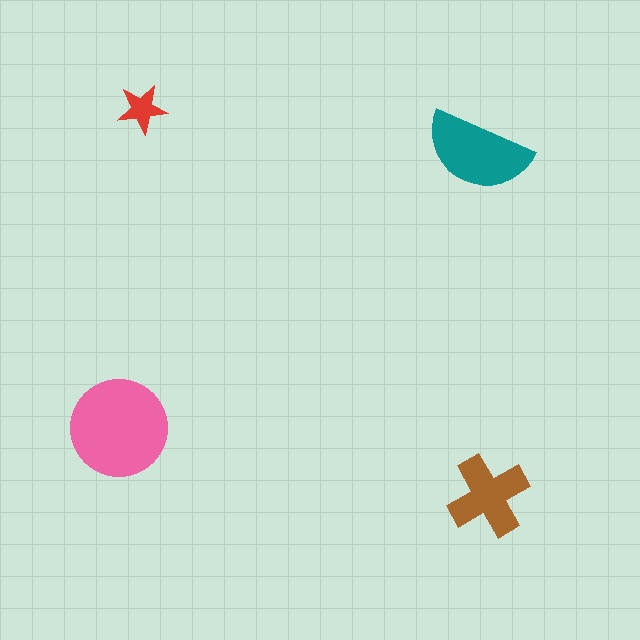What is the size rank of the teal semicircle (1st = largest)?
2nd.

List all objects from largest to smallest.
The pink circle, the teal semicircle, the brown cross, the red star.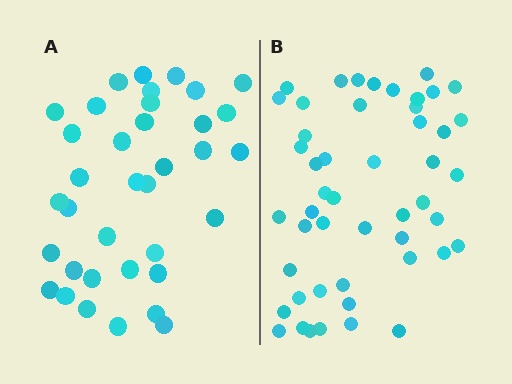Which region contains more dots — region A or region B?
Region B (the right region) has more dots.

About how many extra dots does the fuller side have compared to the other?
Region B has approximately 15 more dots than region A.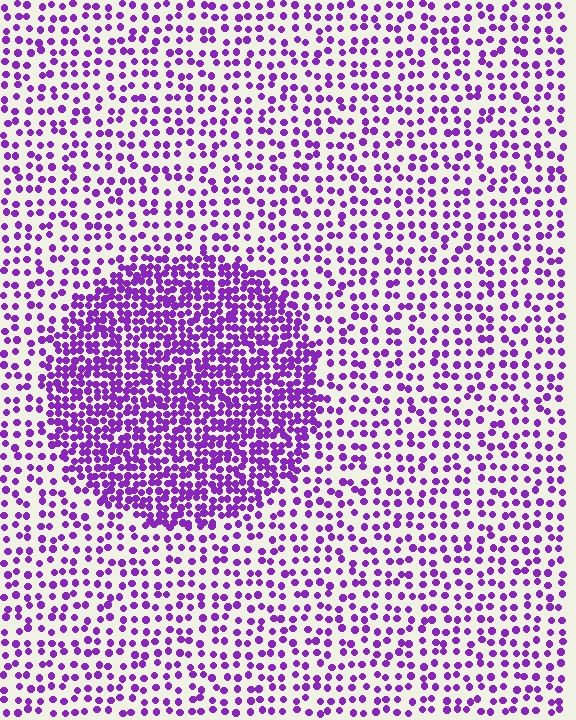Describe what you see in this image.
The image contains small purple elements arranged at two different densities. A circle-shaped region is visible where the elements are more densely packed than the surrounding area.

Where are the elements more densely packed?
The elements are more densely packed inside the circle boundary.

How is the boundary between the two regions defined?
The boundary is defined by a change in element density (approximately 2.2x ratio). All elements are the same color, size, and shape.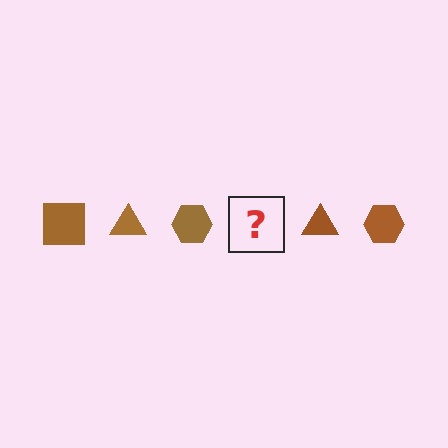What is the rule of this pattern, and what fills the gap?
The rule is that the pattern cycles through square, triangle, hexagon shapes in brown. The gap should be filled with a brown square.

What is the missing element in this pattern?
The missing element is a brown square.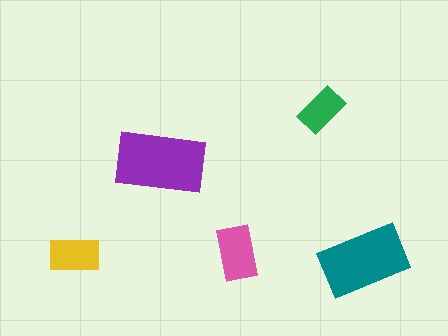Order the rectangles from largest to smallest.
the purple one, the teal one, the pink one, the yellow one, the green one.